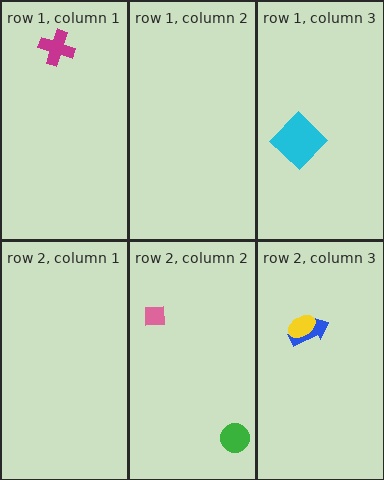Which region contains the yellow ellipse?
The row 2, column 3 region.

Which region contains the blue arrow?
The row 2, column 3 region.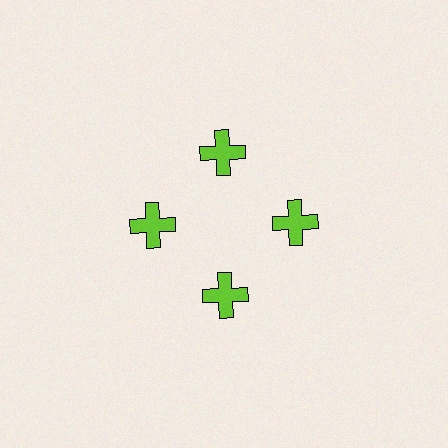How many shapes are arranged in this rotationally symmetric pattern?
There are 4 shapes, arranged in 4 groups of 1.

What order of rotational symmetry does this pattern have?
This pattern has 4-fold rotational symmetry.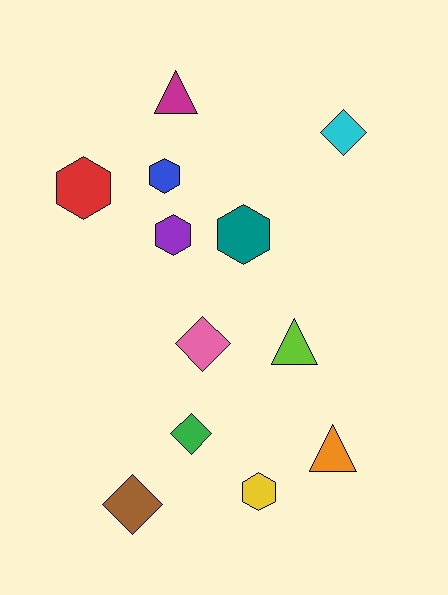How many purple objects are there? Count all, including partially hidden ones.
There is 1 purple object.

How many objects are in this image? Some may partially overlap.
There are 12 objects.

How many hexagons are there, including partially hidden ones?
There are 5 hexagons.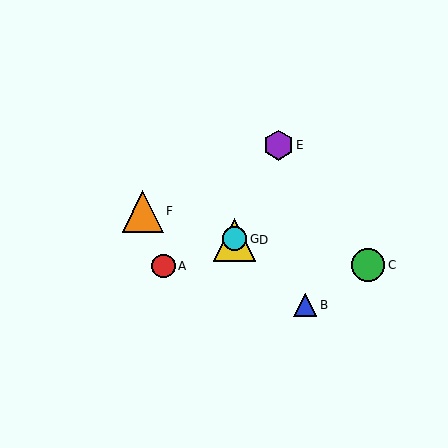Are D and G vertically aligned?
Yes, both are at x≈235.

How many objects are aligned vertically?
2 objects (D, G) are aligned vertically.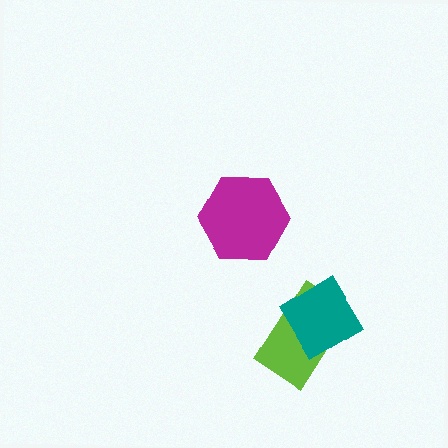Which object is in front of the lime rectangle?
The teal diamond is in front of the lime rectangle.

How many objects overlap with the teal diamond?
1 object overlaps with the teal diamond.